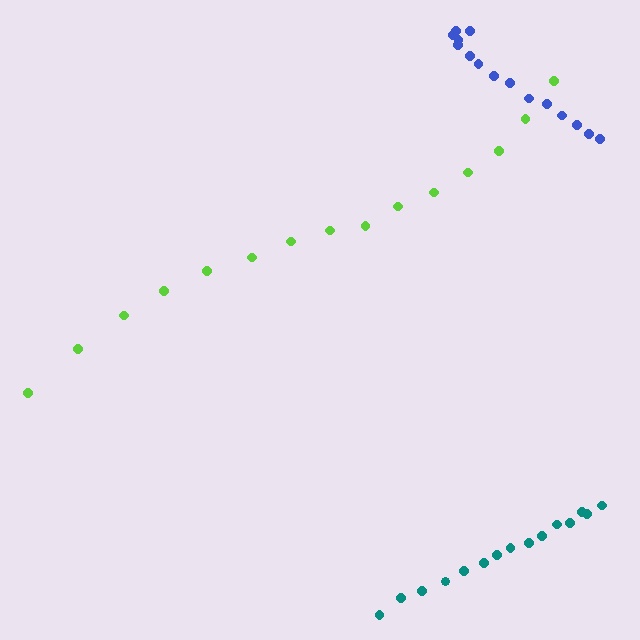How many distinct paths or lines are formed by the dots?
There are 3 distinct paths.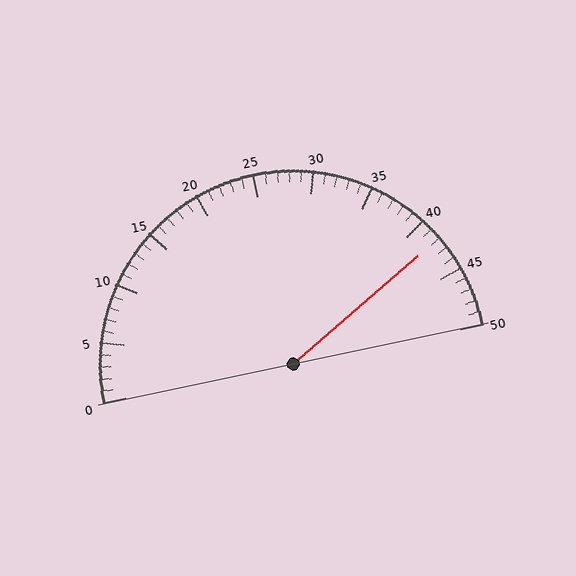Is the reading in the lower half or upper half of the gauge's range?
The reading is in the upper half of the range (0 to 50).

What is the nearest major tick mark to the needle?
The nearest major tick mark is 40.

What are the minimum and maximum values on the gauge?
The gauge ranges from 0 to 50.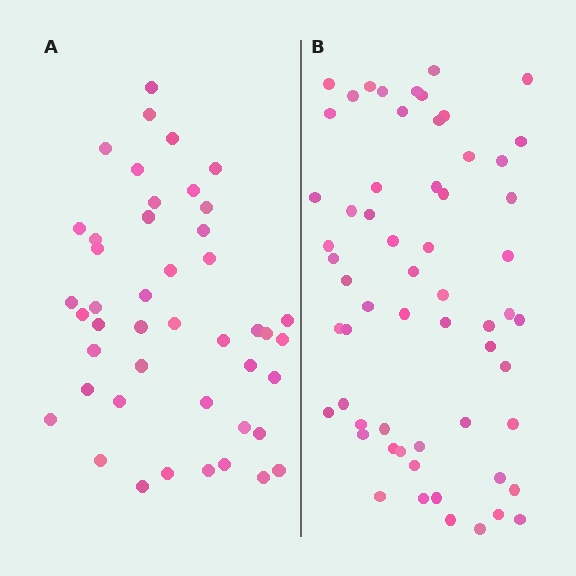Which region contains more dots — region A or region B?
Region B (the right region) has more dots.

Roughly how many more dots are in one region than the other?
Region B has approximately 15 more dots than region A.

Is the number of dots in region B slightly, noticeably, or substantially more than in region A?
Region B has noticeably more, but not dramatically so. The ratio is roughly 1.3 to 1.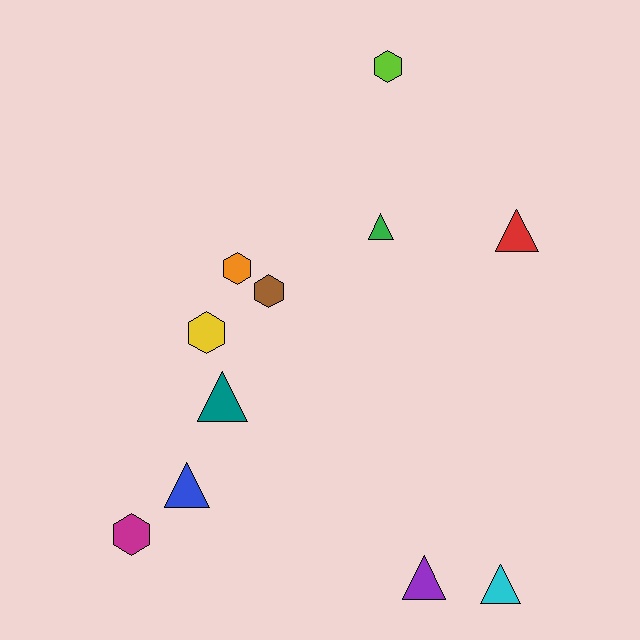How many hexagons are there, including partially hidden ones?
There are 5 hexagons.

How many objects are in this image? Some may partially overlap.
There are 11 objects.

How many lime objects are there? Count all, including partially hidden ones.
There is 1 lime object.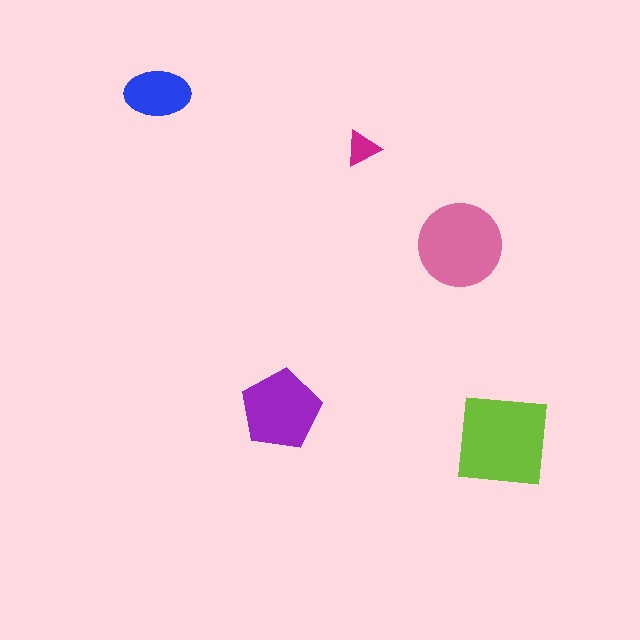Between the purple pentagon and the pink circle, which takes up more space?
The pink circle.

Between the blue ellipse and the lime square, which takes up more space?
The lime square.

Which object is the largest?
The lime square.